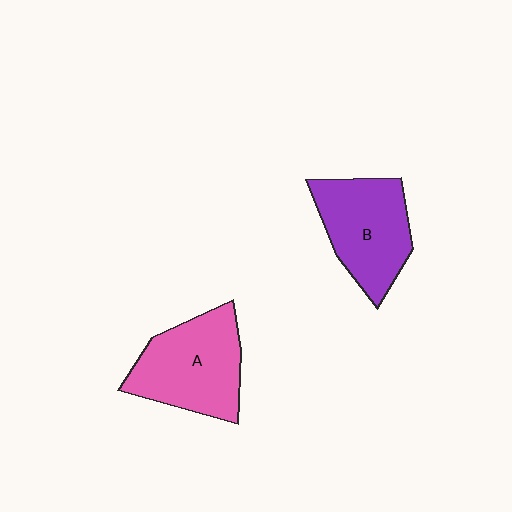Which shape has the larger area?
Shape A (pink).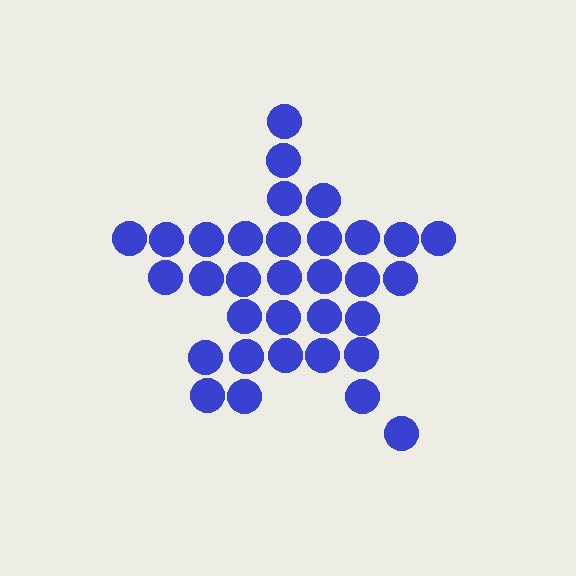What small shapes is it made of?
It is made of small circles.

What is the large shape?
The large shape is a star.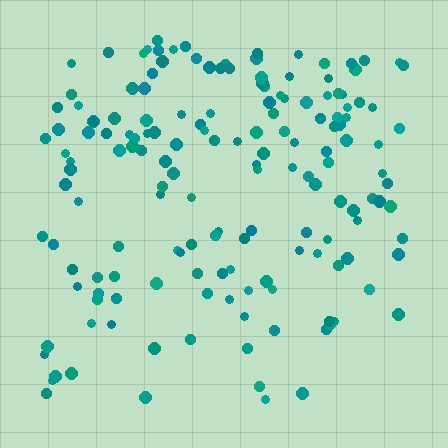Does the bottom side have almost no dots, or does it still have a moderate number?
Still a moderate number, just noticeably fewer than the top.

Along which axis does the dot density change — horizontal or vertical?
Vertical.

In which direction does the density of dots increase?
From bottom to top, with the top side densest.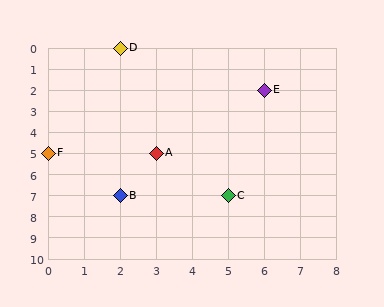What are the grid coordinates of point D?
Point D is at grid coordinates (2, 0).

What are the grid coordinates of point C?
Point C is at grid coordinates (5, 7).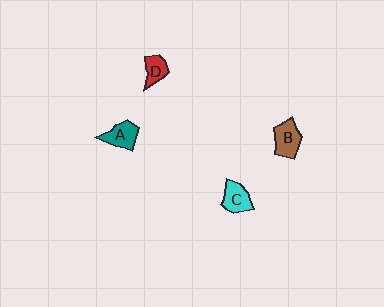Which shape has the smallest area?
Shape D (red).